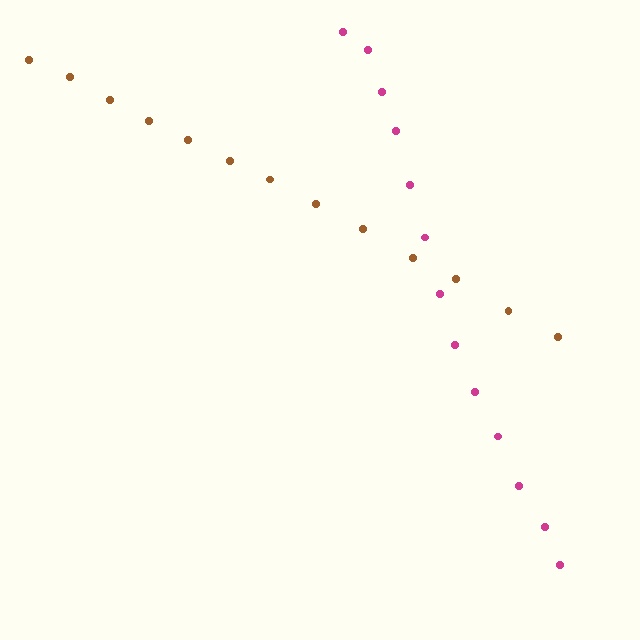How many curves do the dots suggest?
There are 2 distinct paths.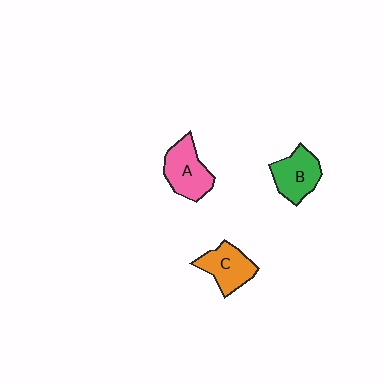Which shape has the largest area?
Shape A (pink).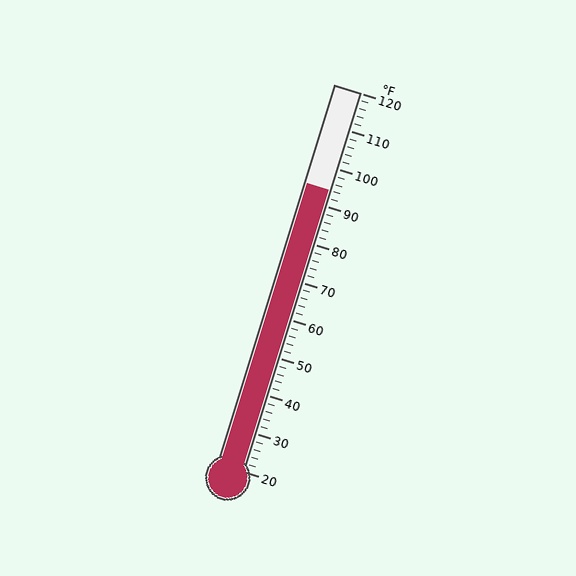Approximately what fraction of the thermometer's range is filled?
The thermometer is filled to approximately 75% of its range.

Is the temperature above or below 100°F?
The temperature is below 100°F.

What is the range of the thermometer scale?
The thermometer scale ranges from 20°F to 120°F.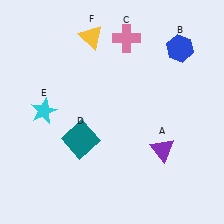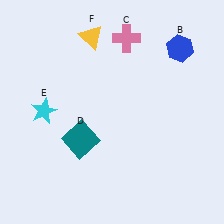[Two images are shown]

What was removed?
The purple triangle (A) was removed in Image 2.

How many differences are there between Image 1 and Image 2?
There is 1 difference between the two images.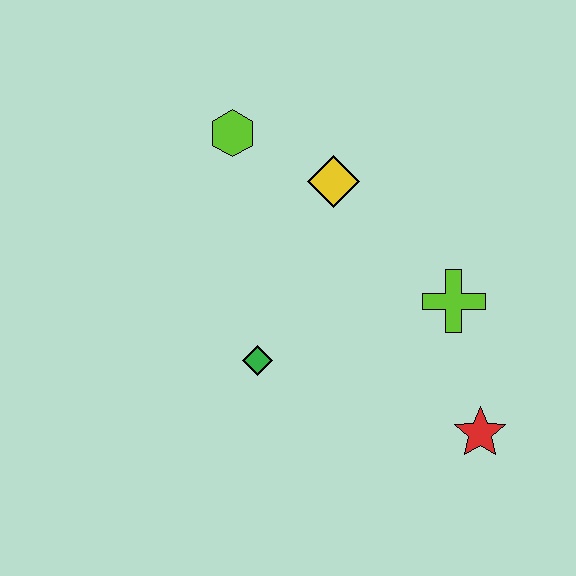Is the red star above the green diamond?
No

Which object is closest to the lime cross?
The red star is closest to the lime cross.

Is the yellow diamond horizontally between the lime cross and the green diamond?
Yes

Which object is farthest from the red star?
The lime hexagon is farthest from the red star.